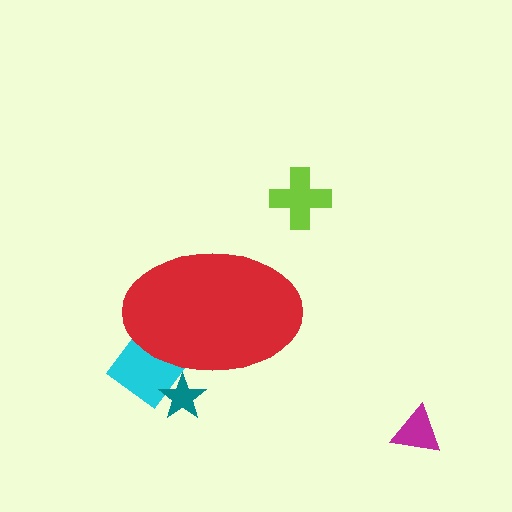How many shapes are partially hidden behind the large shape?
2 shapes are partially hidden.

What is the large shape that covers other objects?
A red ellipse.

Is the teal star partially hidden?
Yes, the teal star is partially hidden behind the red ellipse.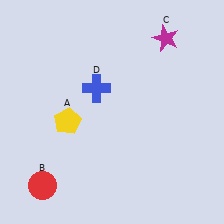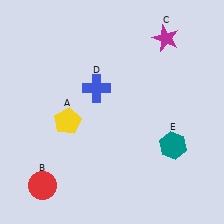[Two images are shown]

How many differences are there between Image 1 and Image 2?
There is 1 difference between the two images.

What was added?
A teal hexagon (E) was added in Image 2.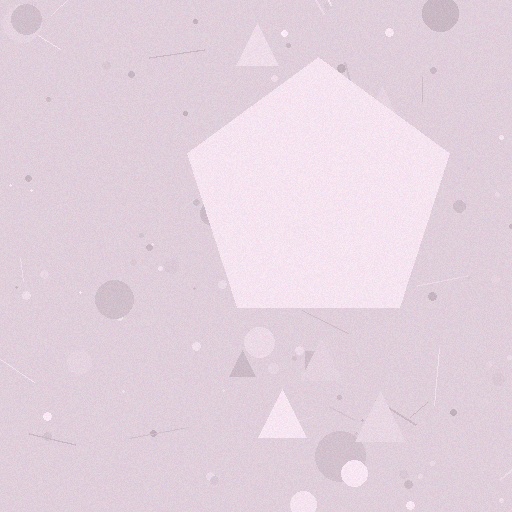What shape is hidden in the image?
A pentagon is hidden in the image.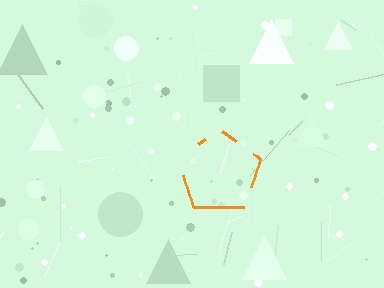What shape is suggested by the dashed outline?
The dashed outline suggests a pentagon.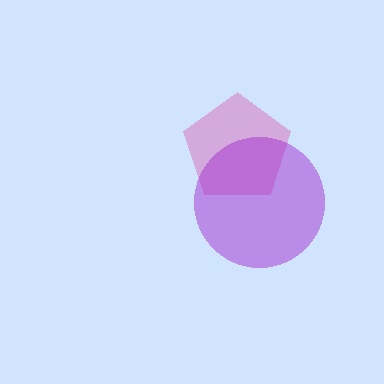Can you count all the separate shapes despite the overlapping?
Yes, there are 2 separate shapes.